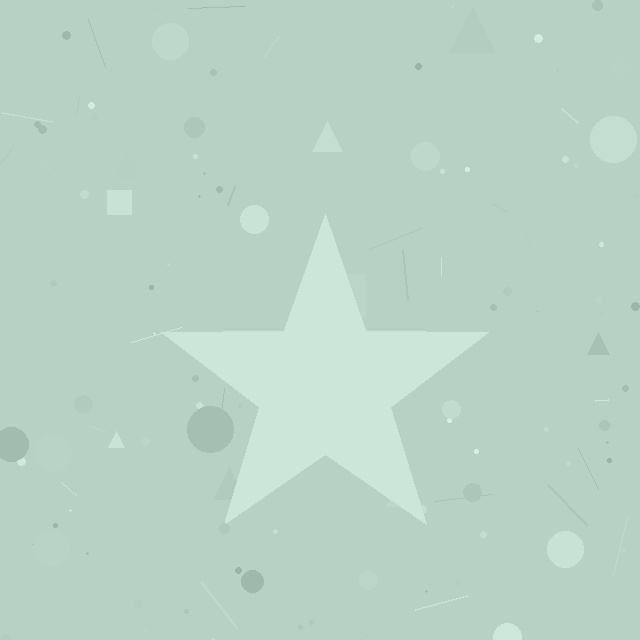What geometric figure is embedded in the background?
A star is embedded in the background.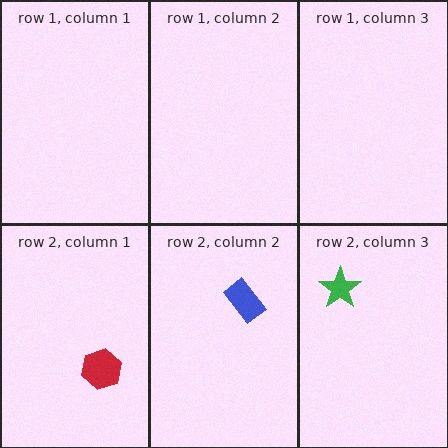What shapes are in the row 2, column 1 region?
The red hexagon.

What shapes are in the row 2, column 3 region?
The green star.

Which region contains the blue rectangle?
The row 2, column 2 region.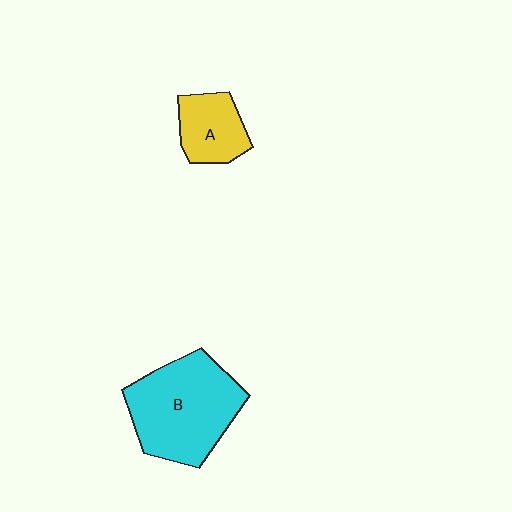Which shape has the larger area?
Shape B (cyan).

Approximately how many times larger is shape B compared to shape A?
Approximately 2.2 times.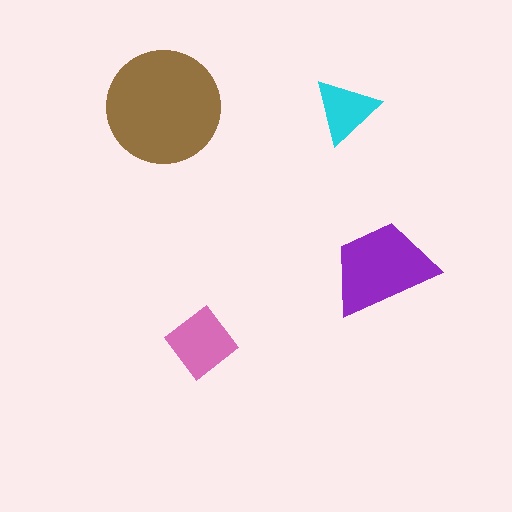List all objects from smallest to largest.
The cyan triangle, the pink diamond, the purple trapezoid, the brown circle.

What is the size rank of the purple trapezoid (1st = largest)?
2nd.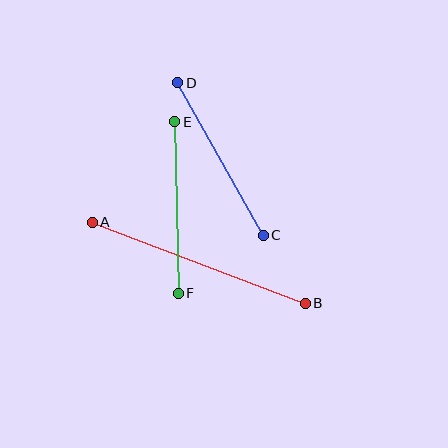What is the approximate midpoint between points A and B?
The midpoint is at approximately (199, 263) pixels.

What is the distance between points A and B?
The distance is approximately 228 pixels.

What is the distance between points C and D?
The distance is approximately 175 pixels.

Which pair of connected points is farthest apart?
Points A and B are farthest apart.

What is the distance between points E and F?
The distance is approximately 172 pixels.